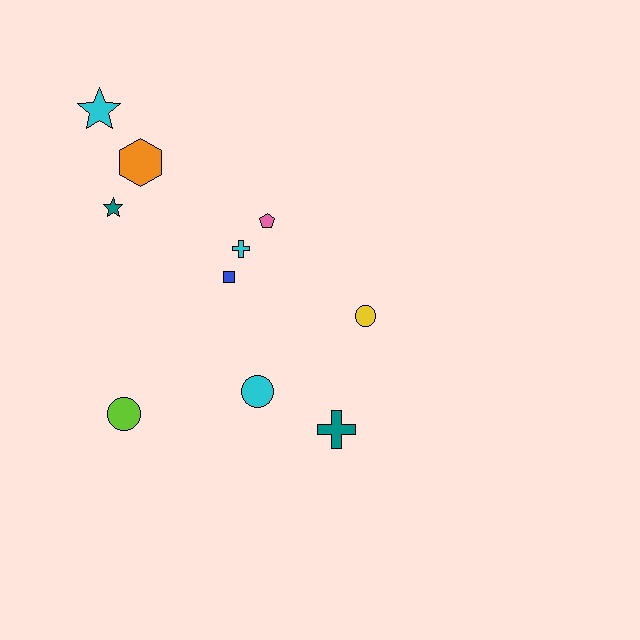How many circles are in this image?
There are 3 circles.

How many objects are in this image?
There are 10 objects.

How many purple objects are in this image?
There are no purple objects.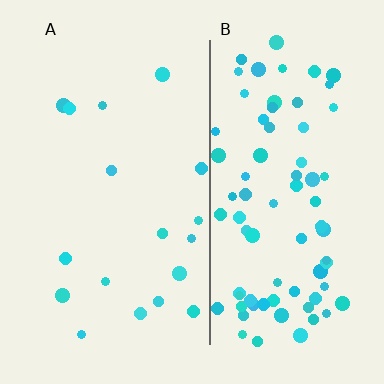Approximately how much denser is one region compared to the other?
Approximately 4.6× — region B over region A.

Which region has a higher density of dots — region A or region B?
B (the right).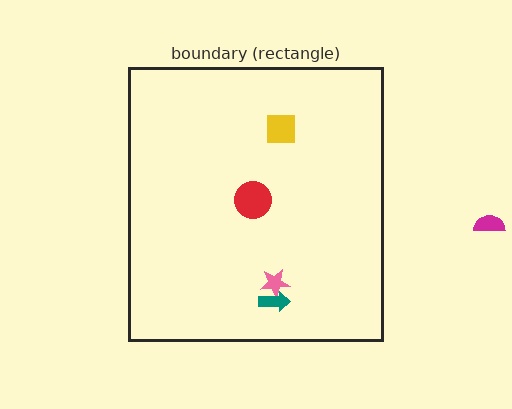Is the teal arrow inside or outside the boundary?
Inside.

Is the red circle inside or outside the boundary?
Inside.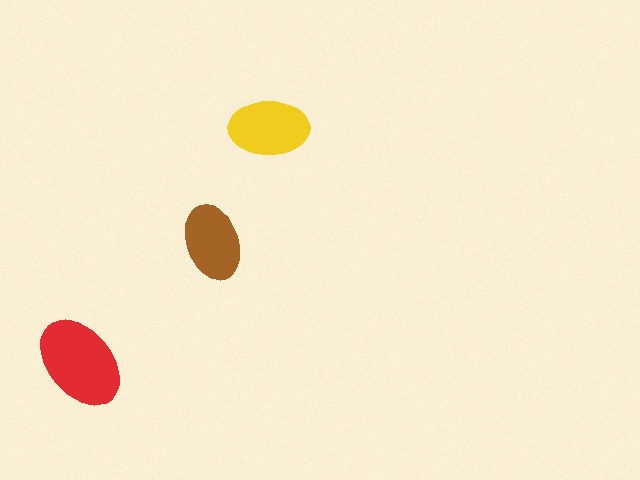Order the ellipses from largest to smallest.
the red one, the yellow one, the brown one.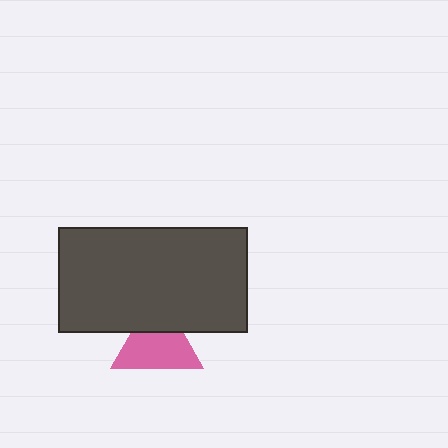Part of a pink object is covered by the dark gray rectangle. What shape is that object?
It is a triangle.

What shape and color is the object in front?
The object in front is a dark gray rectangle.